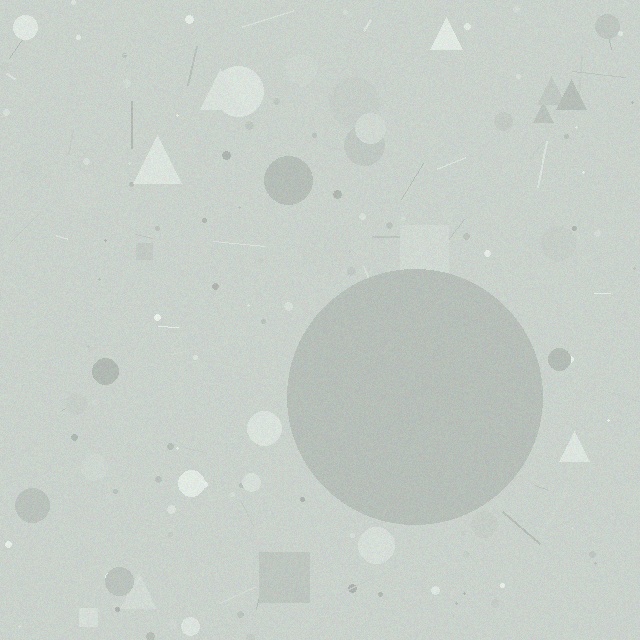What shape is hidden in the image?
A circle is hidden in the image.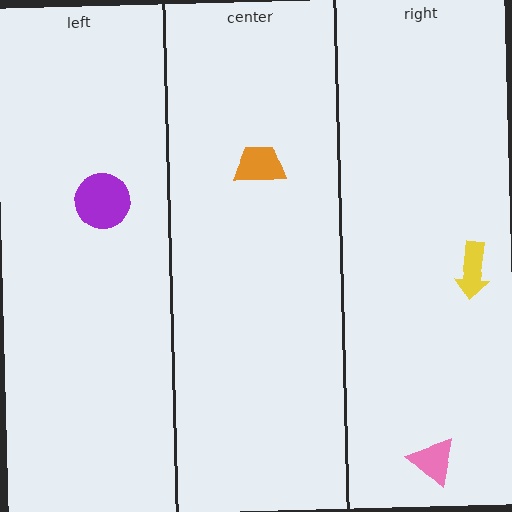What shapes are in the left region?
The purple circle.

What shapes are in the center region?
The orange trapezoid.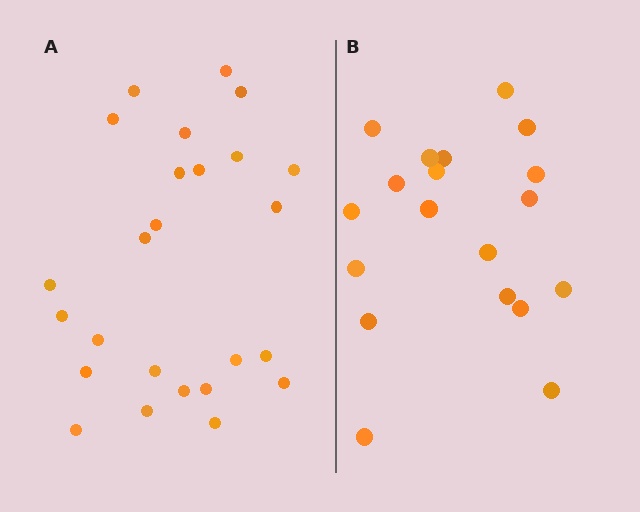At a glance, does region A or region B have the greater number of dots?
Region A (the left region) has more dots.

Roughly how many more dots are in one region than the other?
Region A has about 6 more dots than region B.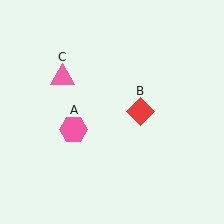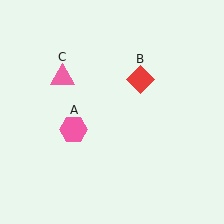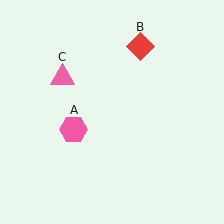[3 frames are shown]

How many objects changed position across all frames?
1 object changed position: red diamond (object B).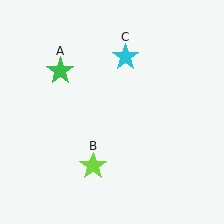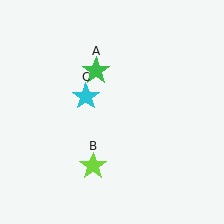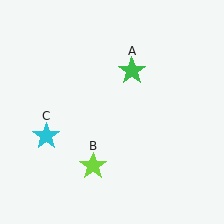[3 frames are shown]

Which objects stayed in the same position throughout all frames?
Lime star (object B) remained stationary.